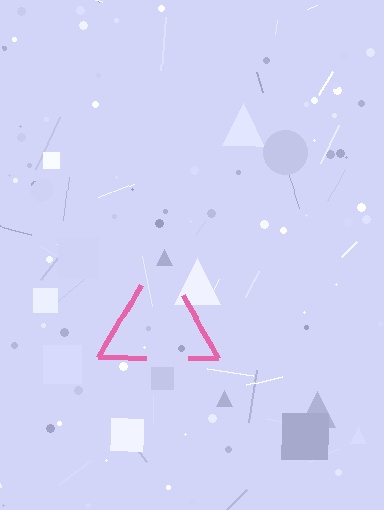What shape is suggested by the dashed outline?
The dashed outline suggests a triangle.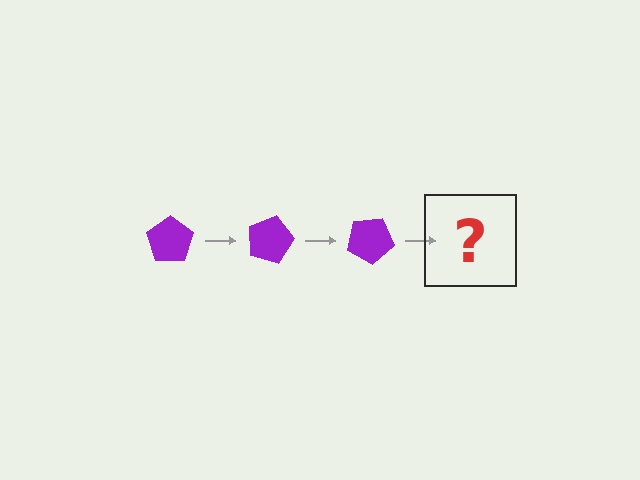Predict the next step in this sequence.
The next step is a purple pentagon rotated 45 degrees.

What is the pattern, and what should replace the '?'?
The pattern is that the pentagon rotates 15 degrees each step. The '?' should be a purple pentagon rotated 45 degrees.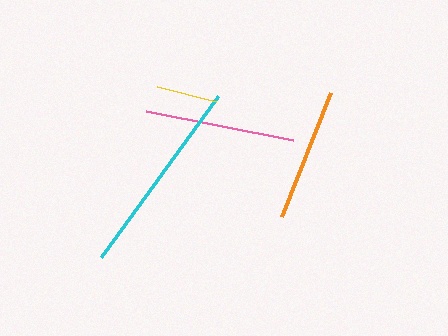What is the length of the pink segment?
The pink segment is approximately 150 pixels long.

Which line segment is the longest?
The cyan line is the longest at approximately 199 pixels.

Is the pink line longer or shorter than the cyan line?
The cyan line is longer than the pink line.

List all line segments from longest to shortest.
From longest to shortest: cyan, pink, orange, yellow.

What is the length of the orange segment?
The orange segment is approximately 134 pixels long.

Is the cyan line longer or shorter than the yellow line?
The cyan line is longer than the yellow line.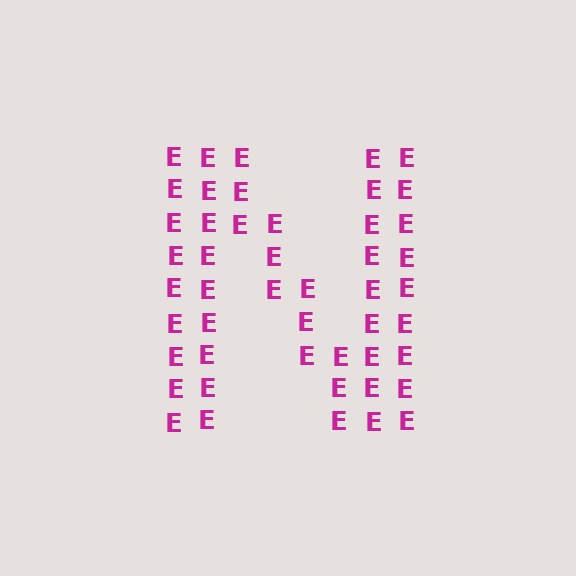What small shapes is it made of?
It is made of small letter E's.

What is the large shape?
The large shape is the letter N.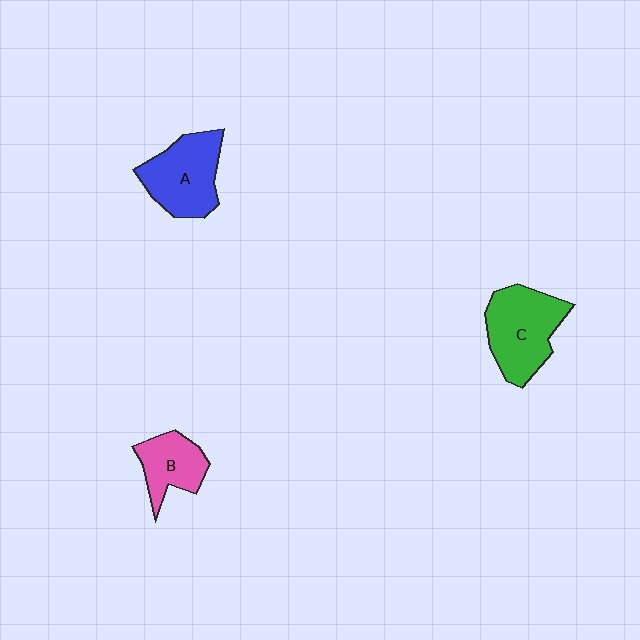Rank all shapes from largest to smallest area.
From largest to smallest: C (green), A (blue), B (pink).